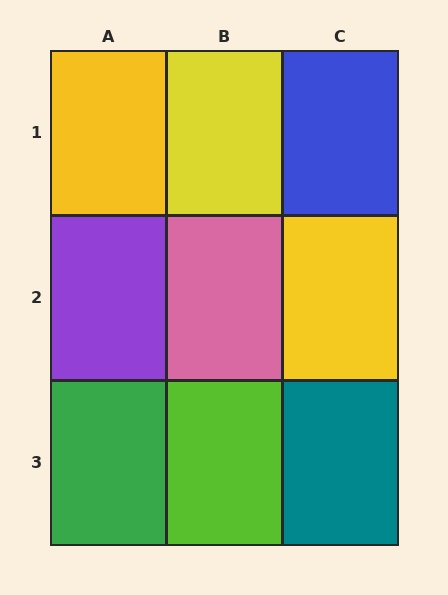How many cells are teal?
1 cell is teal.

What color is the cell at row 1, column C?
Blue.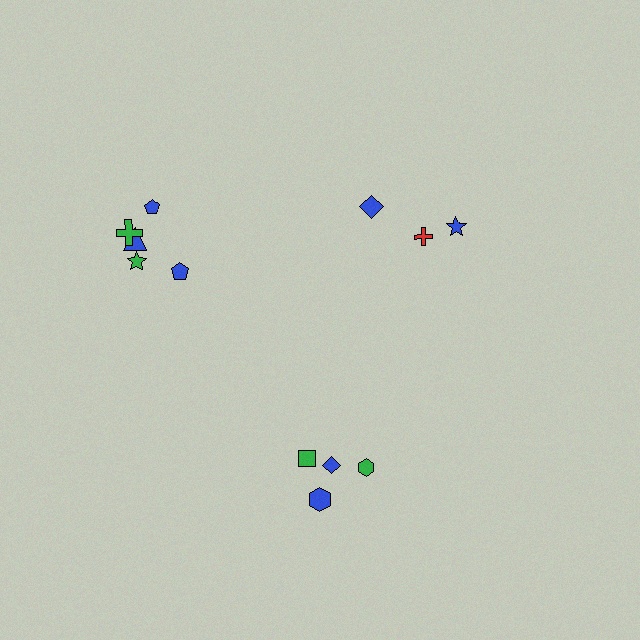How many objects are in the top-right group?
There are 3 objects.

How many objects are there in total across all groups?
There are 12 objects.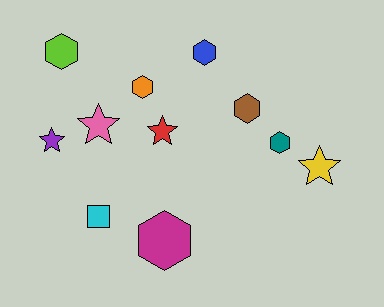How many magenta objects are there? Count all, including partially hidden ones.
There is 1 magenta object.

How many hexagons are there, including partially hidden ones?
There are 6 hexagons.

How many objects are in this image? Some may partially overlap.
There are 11 objects.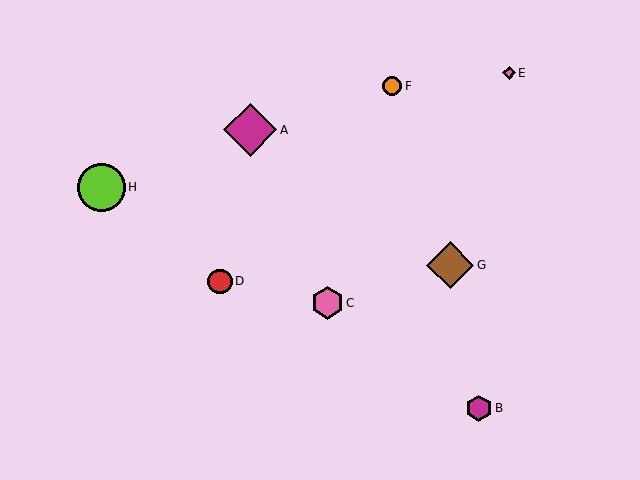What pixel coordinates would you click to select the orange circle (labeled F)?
Click at (392, 86) to select the orange circle F.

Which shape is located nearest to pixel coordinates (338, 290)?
The pink hexagon (labeled C) at (327, 303) is nearest to that location.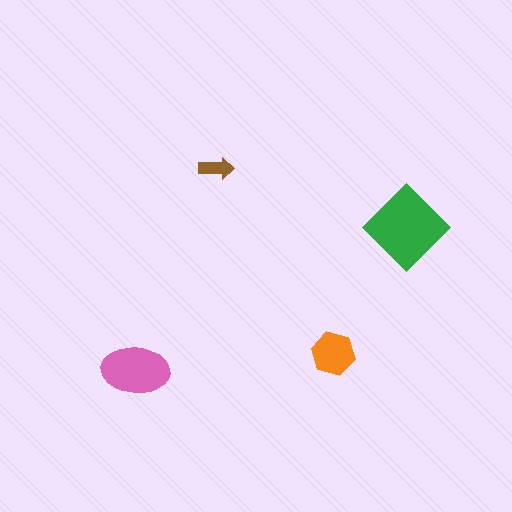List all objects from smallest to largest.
The brown arrow, the orange hexagon, the pink ellipse, the green diamond.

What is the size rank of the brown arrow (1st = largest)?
4th.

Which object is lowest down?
The pink ellipse is bottommost.